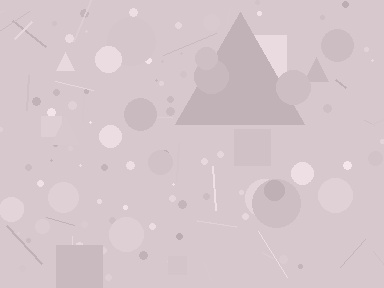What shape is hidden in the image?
A triangle is hidden in the image.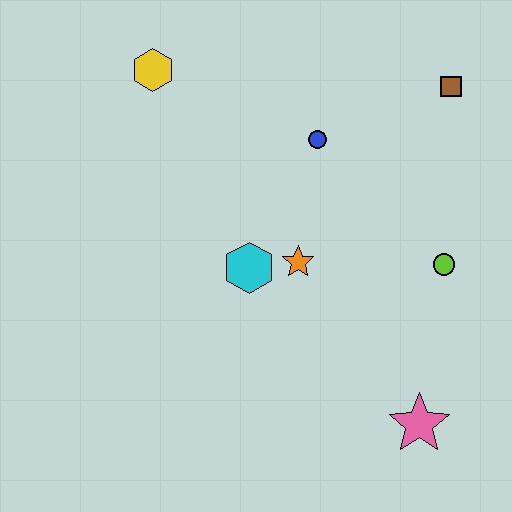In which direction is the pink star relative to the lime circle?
The pink star is below the lime circle.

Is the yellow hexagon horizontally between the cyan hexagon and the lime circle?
No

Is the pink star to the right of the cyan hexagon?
Yes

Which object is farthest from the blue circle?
The pink star is farthest from the blue circle.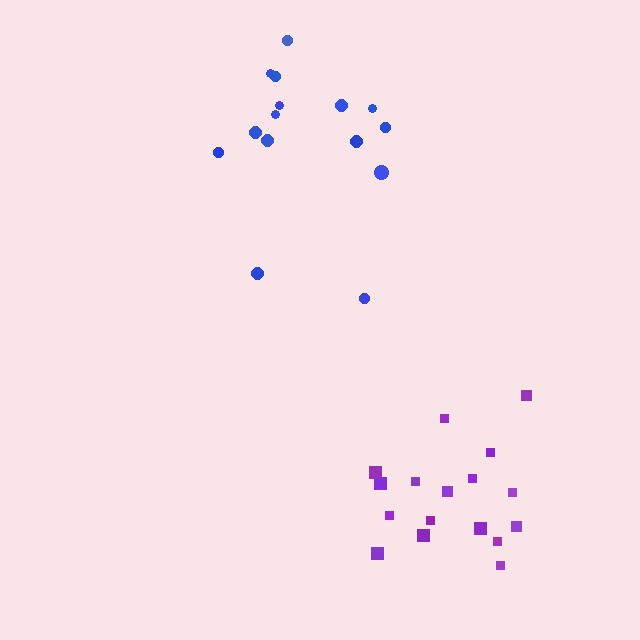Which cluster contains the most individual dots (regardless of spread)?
Purple (17).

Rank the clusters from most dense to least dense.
purple, blue.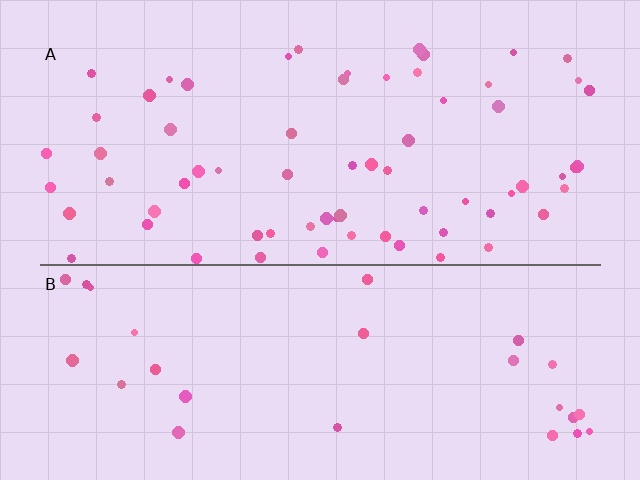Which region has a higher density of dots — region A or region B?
A (the top).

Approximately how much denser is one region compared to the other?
Approximately 2.3× — region A over region B.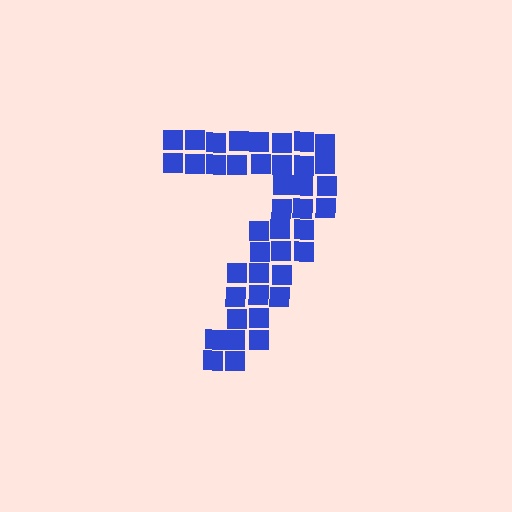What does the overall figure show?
The overall figure shows the digit 7.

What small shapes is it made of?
It is made of small squares.